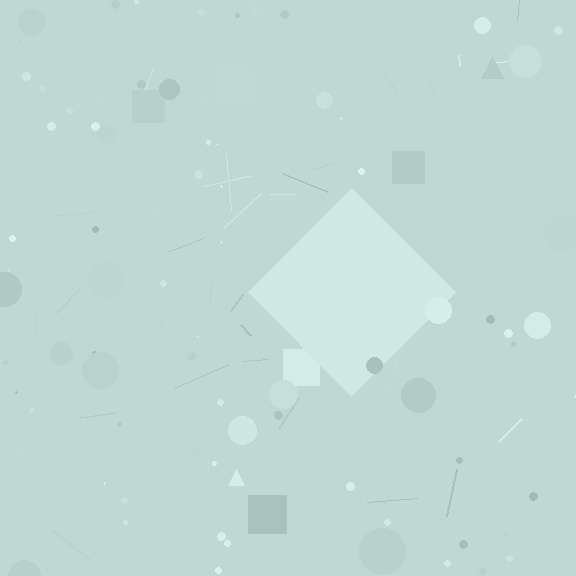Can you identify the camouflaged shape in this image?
The camouflaged shape is a diamond.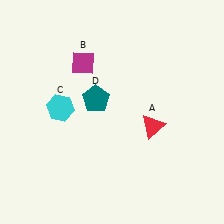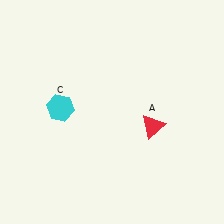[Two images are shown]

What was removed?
The magenta diamond (B), the teal pentagon (D) were removed in Image 2.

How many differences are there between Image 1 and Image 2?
There are 2 differences between the two images.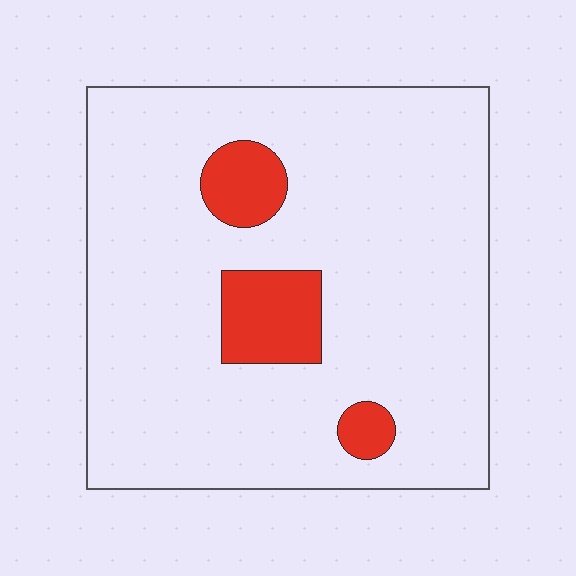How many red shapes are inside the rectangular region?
3.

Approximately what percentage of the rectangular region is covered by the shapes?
Approximately 10%.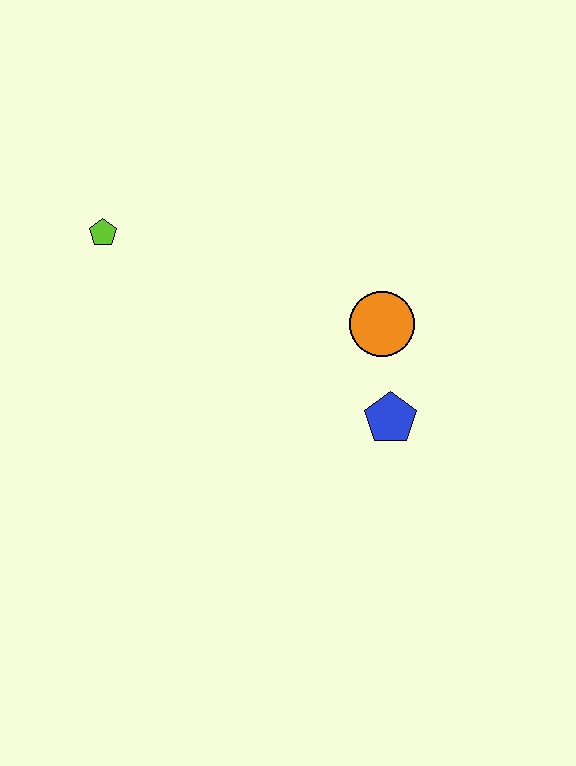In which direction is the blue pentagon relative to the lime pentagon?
The blue pentagon is to the right of the lime pentagon.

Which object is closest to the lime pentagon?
The orange circle is closest to the lime pentagon.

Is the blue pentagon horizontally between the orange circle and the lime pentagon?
No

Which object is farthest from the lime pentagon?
The blue pentagon is farthest from the lime pentagon.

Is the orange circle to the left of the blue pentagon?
Yes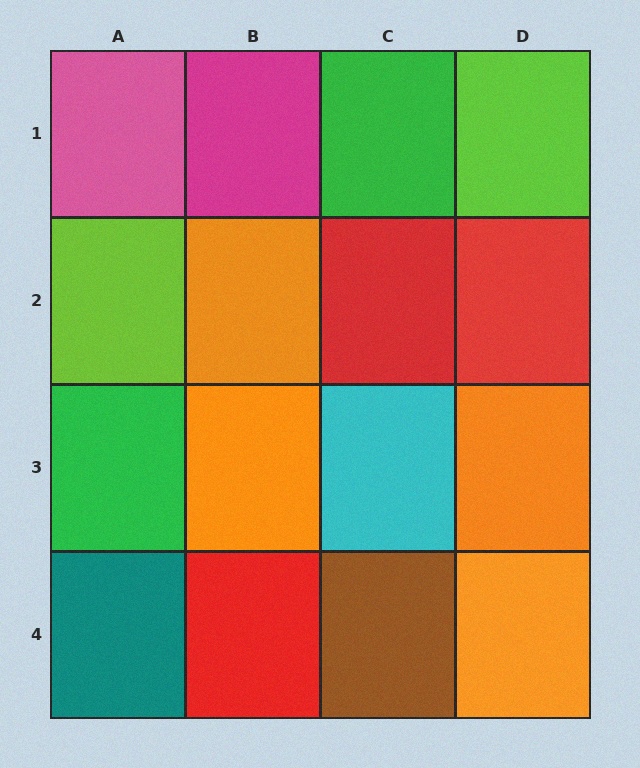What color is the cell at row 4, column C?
Brown.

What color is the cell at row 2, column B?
Orange.